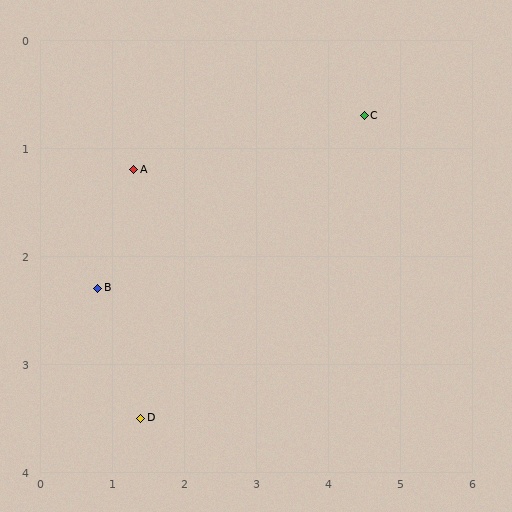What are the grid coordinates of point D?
Point D is at approximately (1.4, 3.5).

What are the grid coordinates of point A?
Point A is at approximately (1.3, 1.2).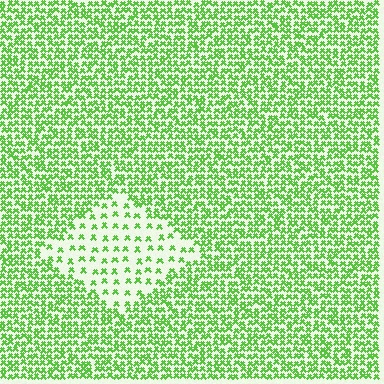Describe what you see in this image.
The image contains small lime elements arranged at two different densities. A diamond-shaped region is visible where the elements are less densely packed than the surrounding area.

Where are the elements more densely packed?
The elements are more densely packed outside the diamond boundary.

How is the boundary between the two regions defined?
The boundary is defined by a change in element density (approximately 2.8x ratio). All elements are the same color, size, and shape.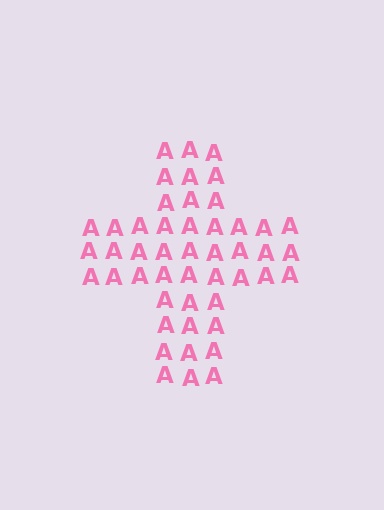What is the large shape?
The large shape is a cross.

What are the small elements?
The small elements are letter A's.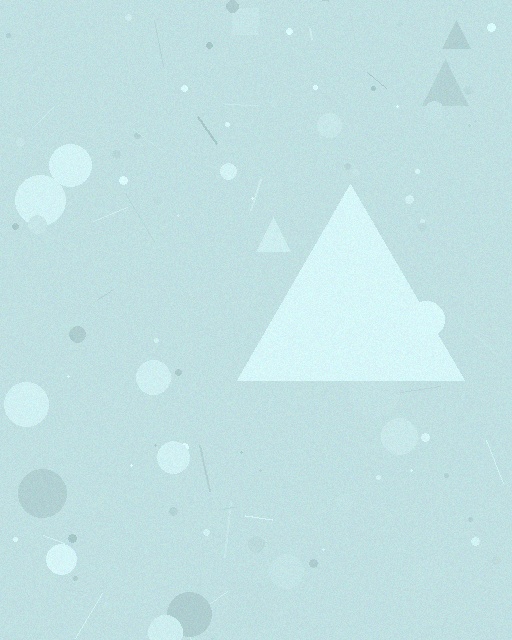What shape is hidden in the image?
A triangle is hidden in the image.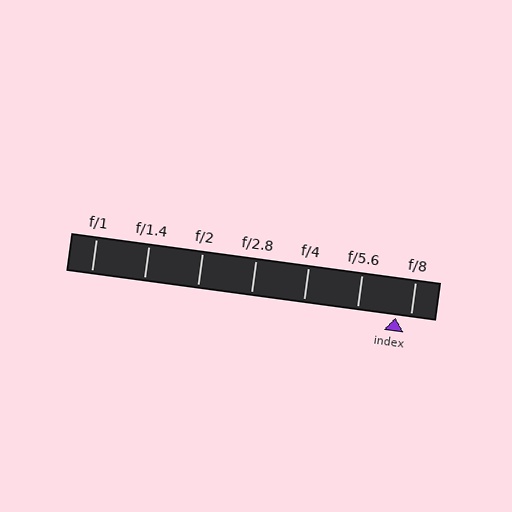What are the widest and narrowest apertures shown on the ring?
The widest aperture shown is f/1 and the narrowest is f/8.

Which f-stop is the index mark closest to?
The index mark is closest to f/8.